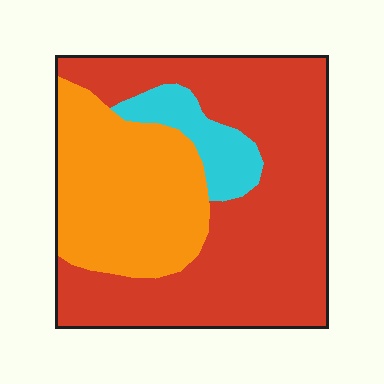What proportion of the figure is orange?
Orange covers around 30% of the figure.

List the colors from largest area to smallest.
From largest to smallest: red, orange, cyan.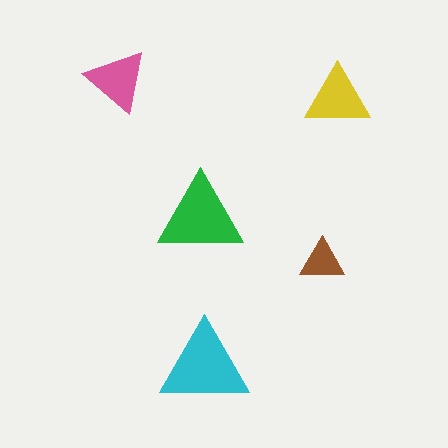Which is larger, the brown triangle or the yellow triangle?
The yellow one.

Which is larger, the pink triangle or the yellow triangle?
The yellow one.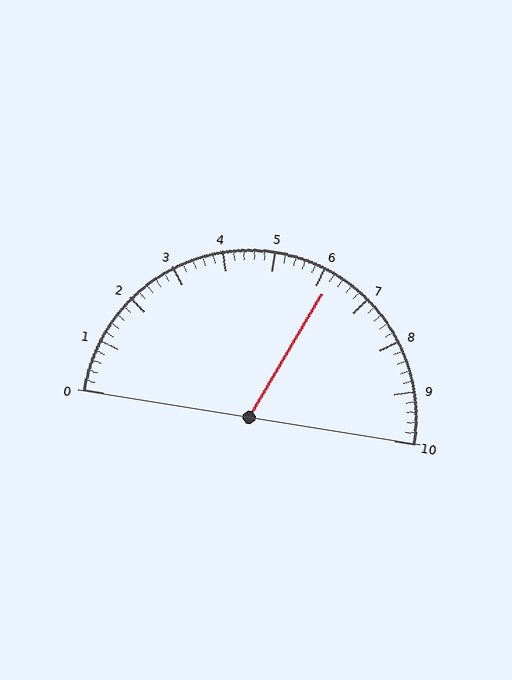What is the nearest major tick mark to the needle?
The nearest major tick mark is 6.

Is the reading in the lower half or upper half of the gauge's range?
The reading is in the upper half of the range (0 to 10).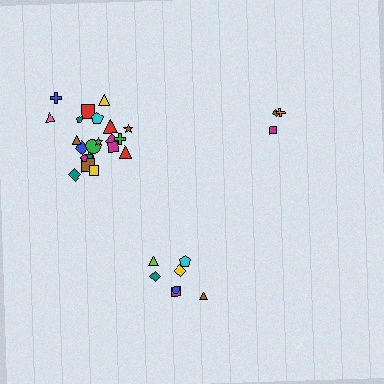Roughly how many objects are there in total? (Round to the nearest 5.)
Roughly 35 objects in total.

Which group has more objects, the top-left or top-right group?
The top-left group.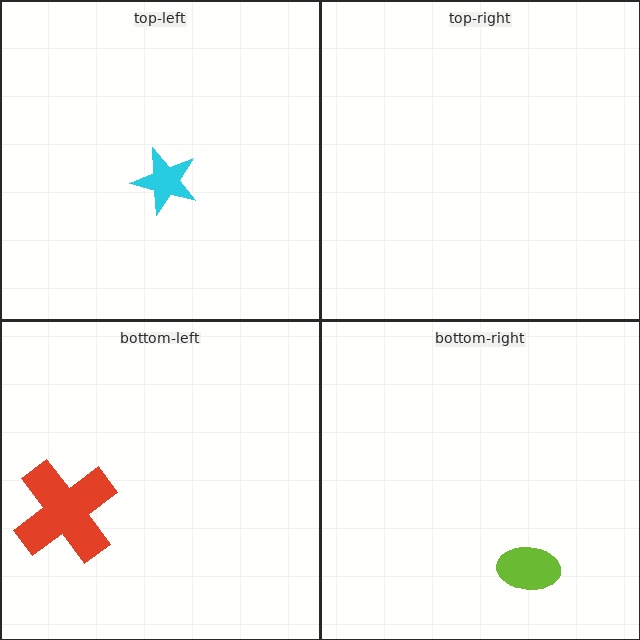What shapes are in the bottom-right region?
The lime ellipse.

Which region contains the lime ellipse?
The bottom-right region.